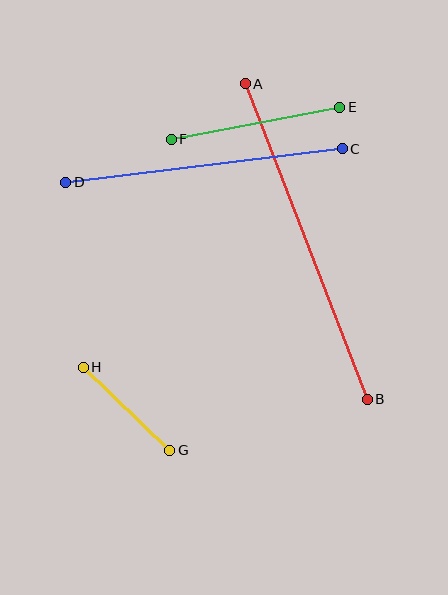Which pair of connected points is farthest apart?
Points A and B are farthest apart.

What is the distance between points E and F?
The distance is approximately 171 pixels.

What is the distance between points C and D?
The distance is approximately 279 pixels.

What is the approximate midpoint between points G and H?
The midpoint is at approximately (126, 409) pixels.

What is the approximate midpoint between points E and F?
The midpoint is at approximately (256, 123) pixels.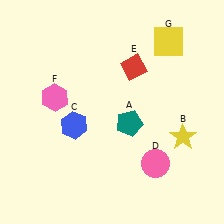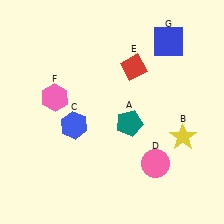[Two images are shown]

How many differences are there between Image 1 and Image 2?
There is 1 difference between the two images.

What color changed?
The square (G) changed from yellow in Image 1 to blue in Image 2.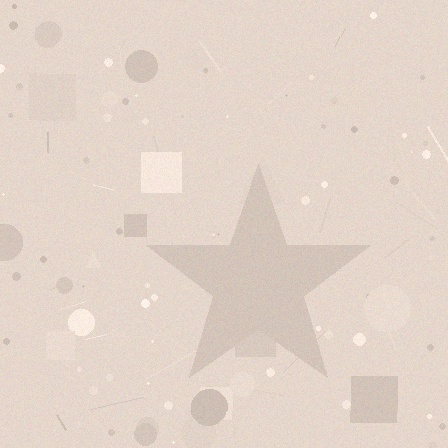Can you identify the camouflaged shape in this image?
The camouflaged shape is a star.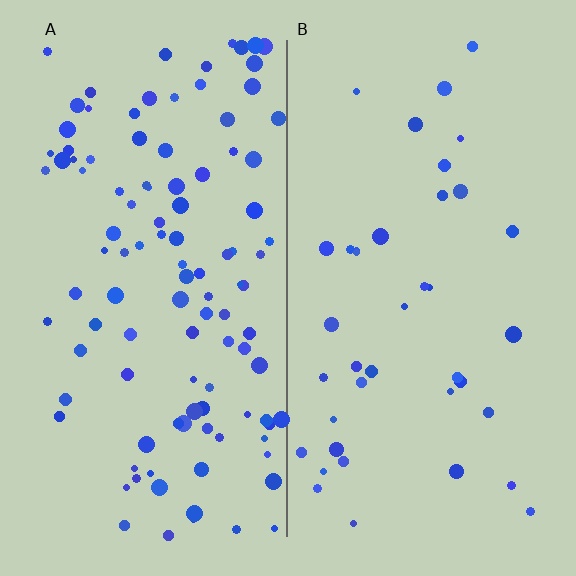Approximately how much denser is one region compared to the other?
Approximately 2.8× — region A over region B.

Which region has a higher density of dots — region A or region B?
A (the left).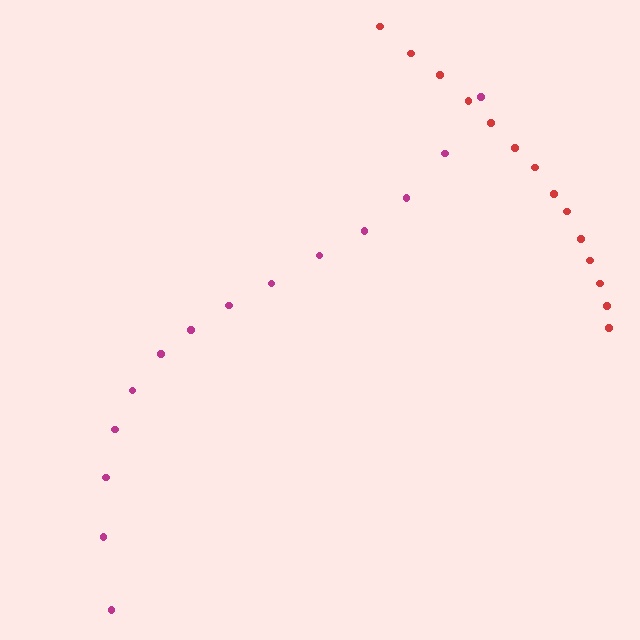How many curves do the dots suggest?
There are 2 distinct paths.